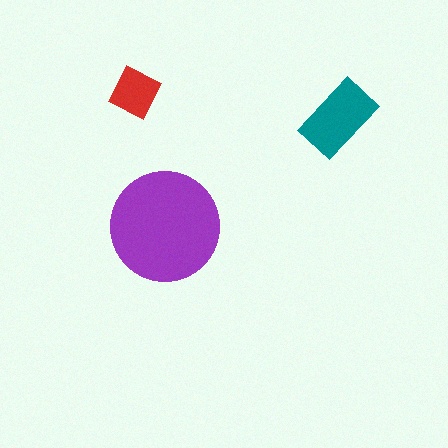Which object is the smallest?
The red diamond.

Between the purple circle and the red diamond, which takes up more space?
The purple circle.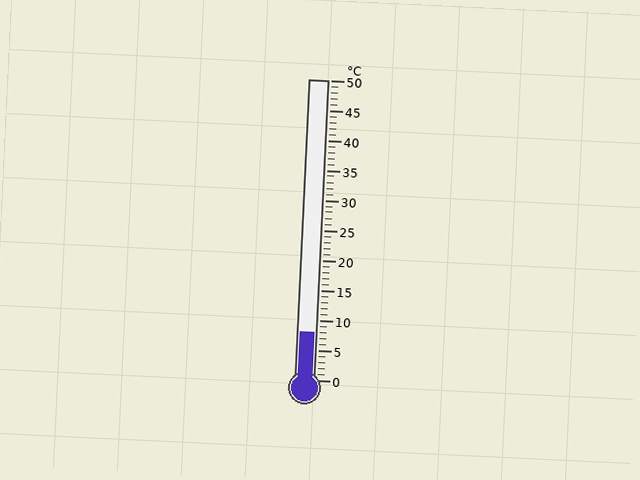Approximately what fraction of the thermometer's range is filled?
The thermometer is filled to approximately 15% of its range.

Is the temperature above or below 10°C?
The temperature is below 10°C.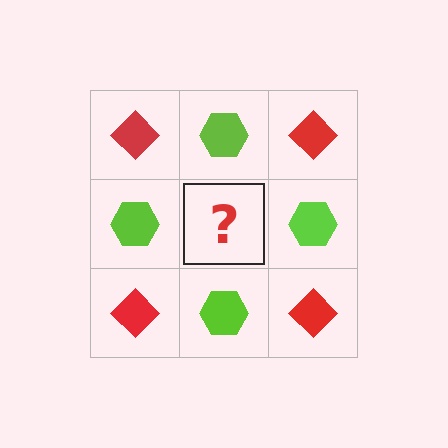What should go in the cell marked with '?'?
The missing cell should contain a red diamond.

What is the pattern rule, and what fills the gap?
The rule is that it alternates red diamond and lime hexagon in a checkerboard pattern. The gap should be filled with a red diamond.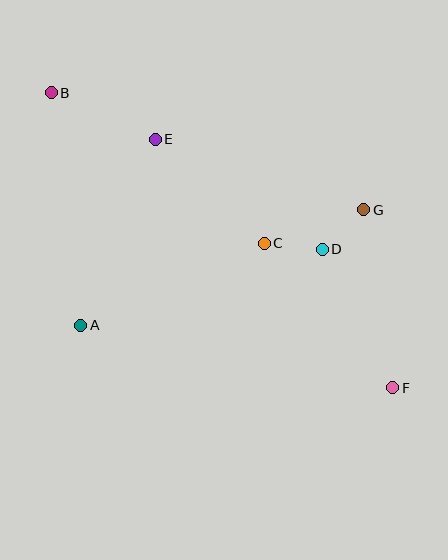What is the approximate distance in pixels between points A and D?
The distance between A and D is approximately 253 pixels.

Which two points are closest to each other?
Points D and G are closest to each other.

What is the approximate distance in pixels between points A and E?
The distance between A and E is approximately 200 pixels.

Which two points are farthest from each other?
Points B and F are farthest from each other.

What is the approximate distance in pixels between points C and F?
The distance between C and F is approximately 193 pixels.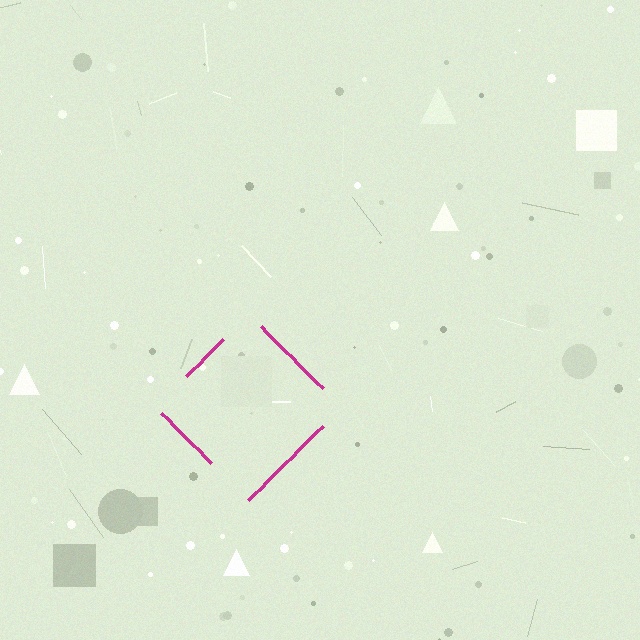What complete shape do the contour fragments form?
The contour fragments form a diamond.